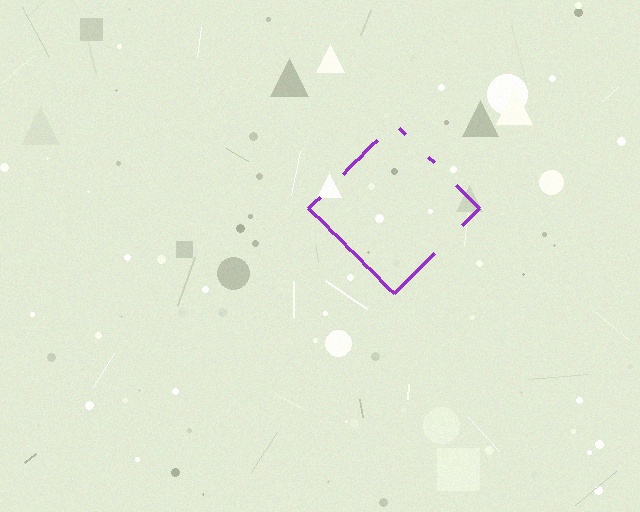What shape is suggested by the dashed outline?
The dashed outline suggests a diamond.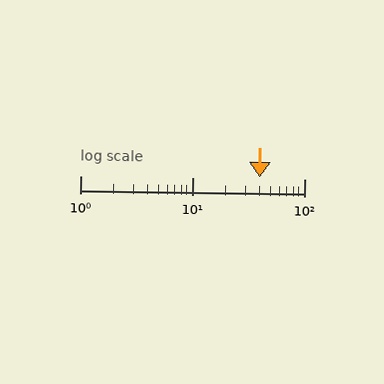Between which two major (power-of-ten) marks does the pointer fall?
The pointer is between 10 and 100.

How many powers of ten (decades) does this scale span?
The scale spans 2 decades, from 1 to 100.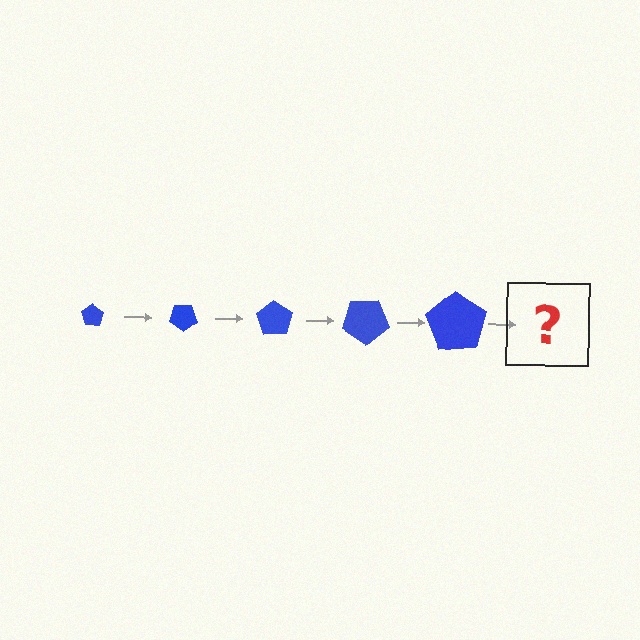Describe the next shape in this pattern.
It should be a pentagon, larger than the previous one and rotated 175 degrees from the start.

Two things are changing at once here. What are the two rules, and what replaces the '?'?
The two rules are that the pentagon grows larger each step and it rotates 35 degrees each step. The '?' should be a pentagon, larger than the previous one and rotated 175 degrees from the start.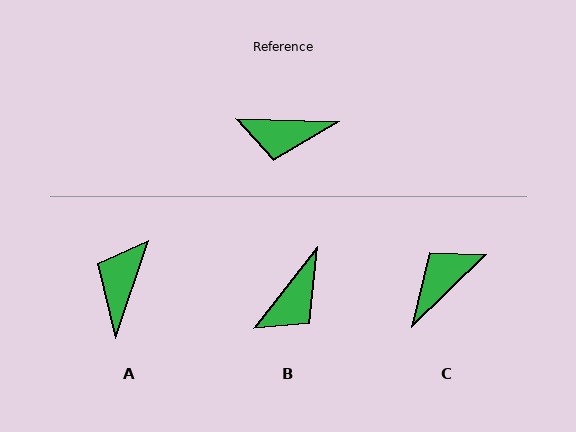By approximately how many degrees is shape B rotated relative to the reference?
Approximately 53 degrees counter-clockwise.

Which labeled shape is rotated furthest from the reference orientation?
C, about 134 degrees away.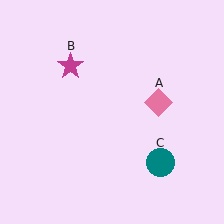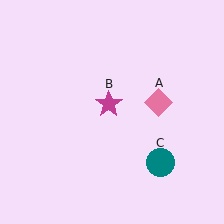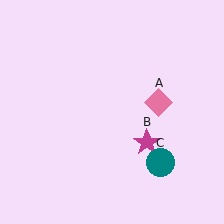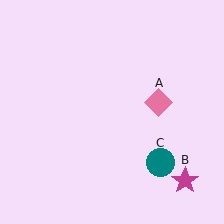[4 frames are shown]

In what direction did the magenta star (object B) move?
The magenta star (object B) moved down and to the right.